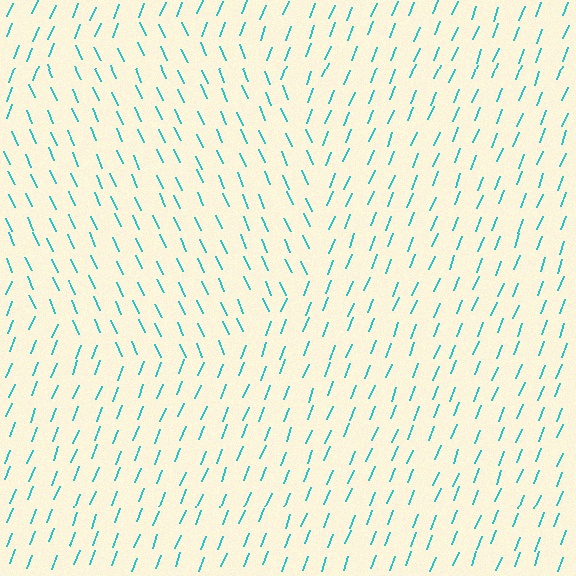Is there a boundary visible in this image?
Yes, there is a texture boundary formed by a change in line orientation.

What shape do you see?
I see a circle.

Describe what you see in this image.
The image is filled with small cyan line segments. A circle region in the image has lines oriented differently from the surrounding lines, creating a visible texture boundary.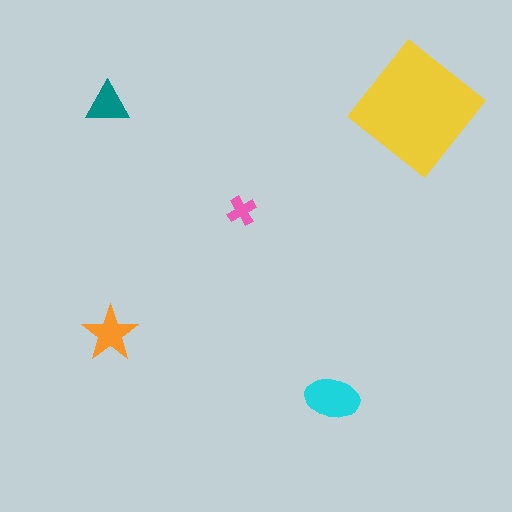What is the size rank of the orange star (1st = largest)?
3rd.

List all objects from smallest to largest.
The pink cross, the teal triangle, the orange star, the cyan ellipse, the yellow diamond.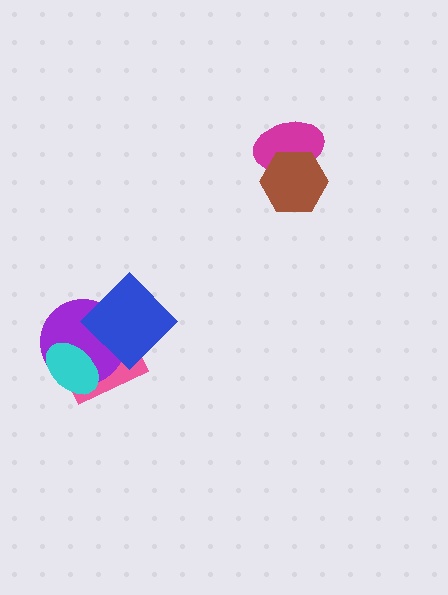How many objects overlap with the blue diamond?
2 objects overlap with the blue diamond.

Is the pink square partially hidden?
Yes, it is partially covered by another shape.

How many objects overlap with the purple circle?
3 objects overlap with the purple circle.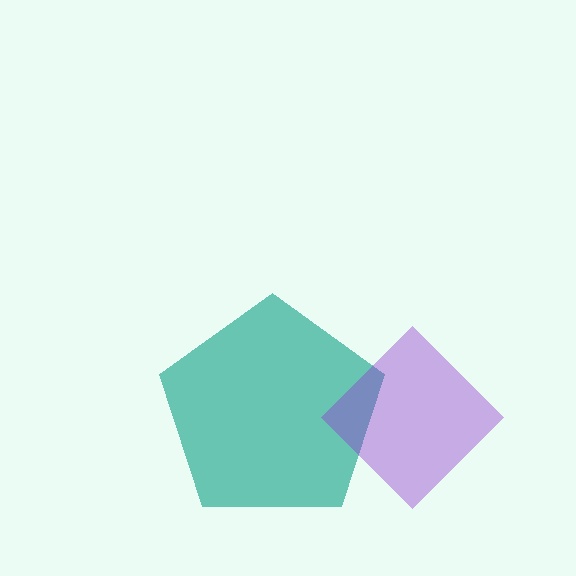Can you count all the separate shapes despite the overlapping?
Yes, there are 2 separate shapes.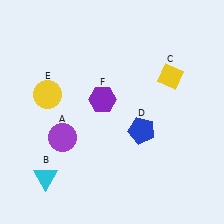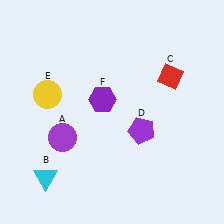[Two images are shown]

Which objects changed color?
C changed from yellow to red. D changed from blue to purple.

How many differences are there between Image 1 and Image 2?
There are 2 differences between the two images.